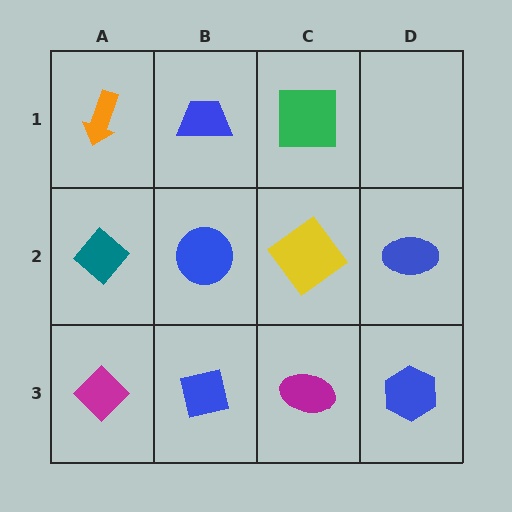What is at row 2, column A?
A teal diamond.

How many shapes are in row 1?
3 shapes.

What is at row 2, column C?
A yellow diamond.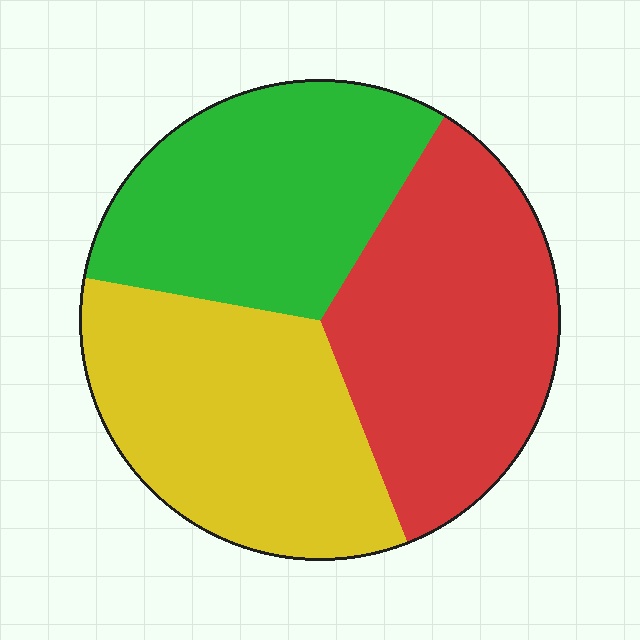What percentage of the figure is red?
Red takes up between a quarter and a half of the figure.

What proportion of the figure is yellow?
Yellow covers 34% of the figure.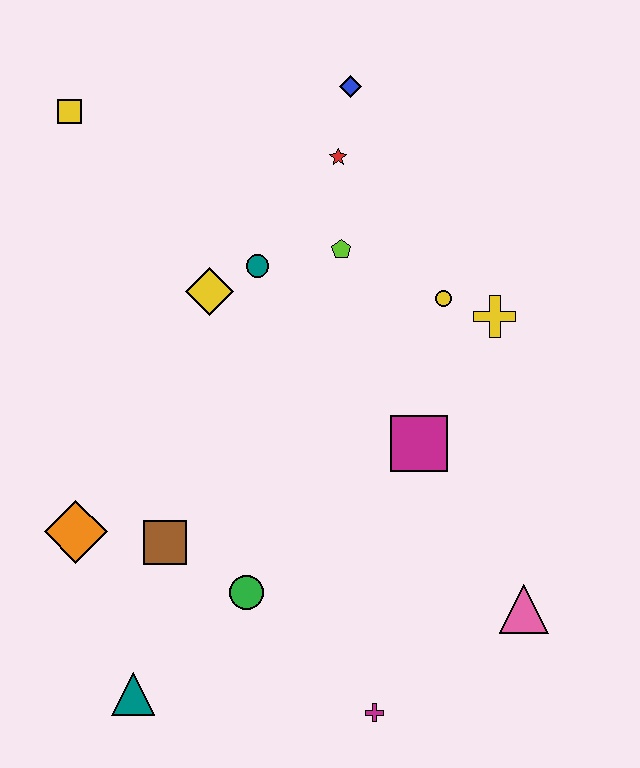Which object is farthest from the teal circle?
The magenta cross is farthest from the teal circle.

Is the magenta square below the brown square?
No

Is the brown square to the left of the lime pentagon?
Yes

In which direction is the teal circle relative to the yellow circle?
The teal circle is to the left of the yellow circle.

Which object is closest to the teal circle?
The yellow diamond is closest to the teal circle.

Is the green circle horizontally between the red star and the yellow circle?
No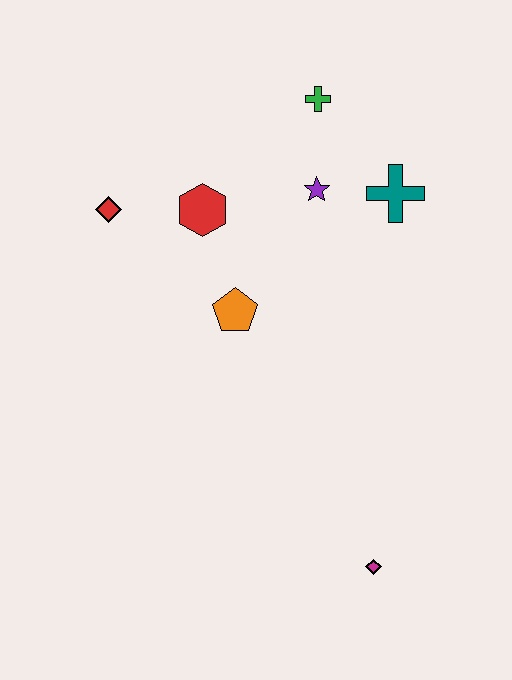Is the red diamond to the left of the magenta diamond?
Yes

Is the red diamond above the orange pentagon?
Yes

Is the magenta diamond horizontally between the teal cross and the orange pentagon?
Yes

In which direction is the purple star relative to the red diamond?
The purple star is to the right of the red diamond.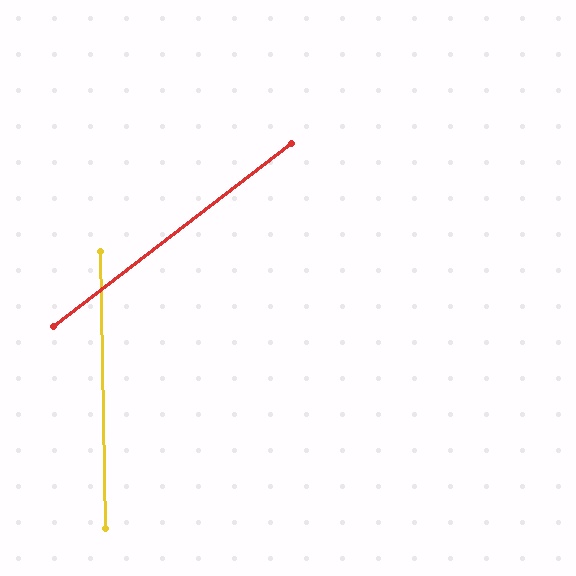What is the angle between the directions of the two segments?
Approximately 53 degrees.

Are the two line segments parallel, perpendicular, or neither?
Neither parallel nor perpendicular — they differ by about 53°.